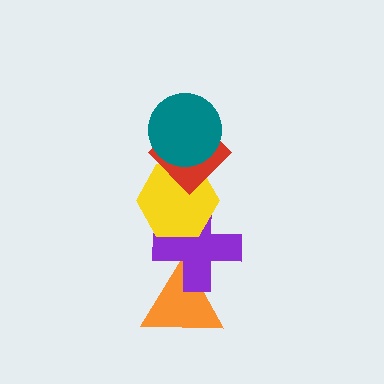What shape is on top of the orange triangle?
The purple cross is on top of the orange triangle.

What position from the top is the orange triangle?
The orange triangle is 5th from the top.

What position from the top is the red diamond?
The red diamond is 2nd from the top.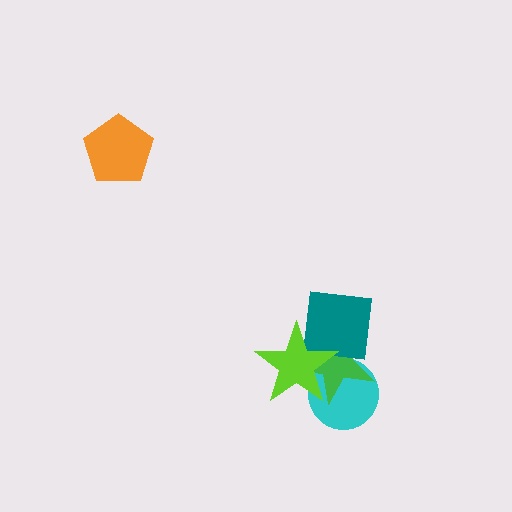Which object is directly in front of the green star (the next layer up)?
The teal square is directly in front of the green star.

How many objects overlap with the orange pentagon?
0 objects overlap with the orange pentagon.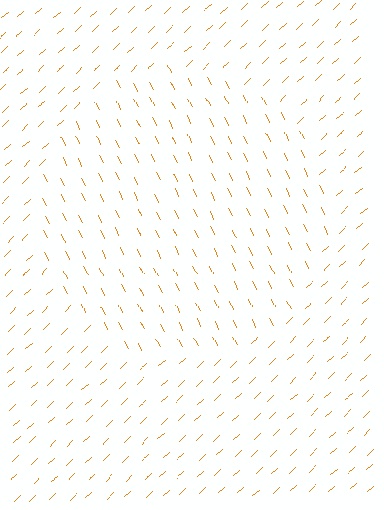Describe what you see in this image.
The image is filled with small orange line segments. A circle region in the image has lines oriented differently from the surrounding lines, creating a visible texture boundary.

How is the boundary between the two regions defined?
The boundary is defined purely by a change in line orientation (approximately 73 degrees difference). All lines are the same color and thickness.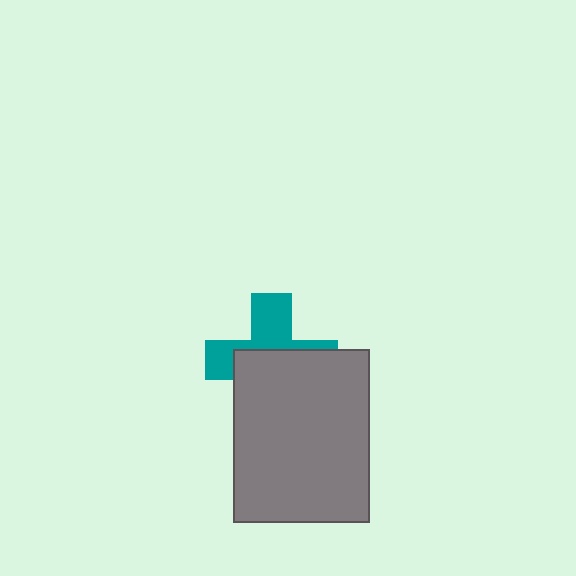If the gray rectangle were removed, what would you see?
You would see the complete teal cross.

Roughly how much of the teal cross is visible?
A small part of it is visible (roughly 45%).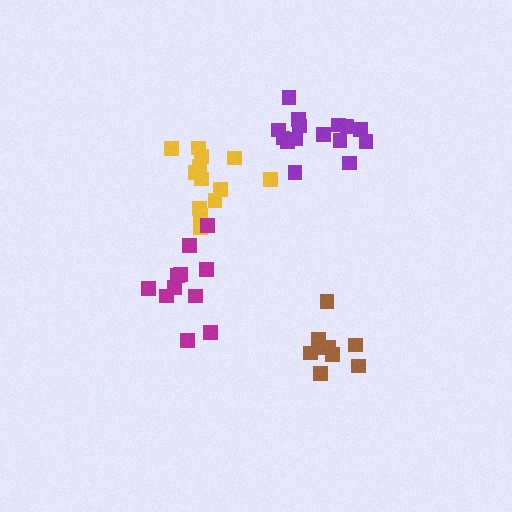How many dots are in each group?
Group 1: 13 dots, Group 2: 9 dots, Group 3: 12 dots, Group 4: 15 dots (49 total).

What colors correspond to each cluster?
The clusters are colored: yellow, brown, magenta, purple.